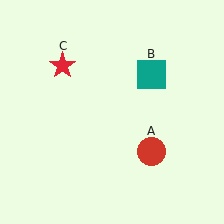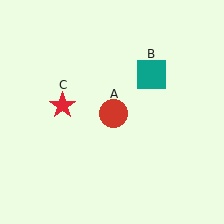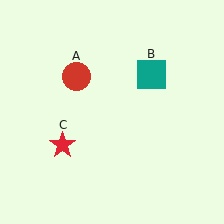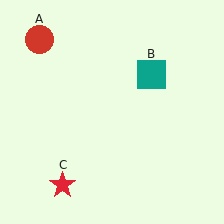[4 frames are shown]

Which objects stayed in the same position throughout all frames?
Teal square (object B) remained stationary.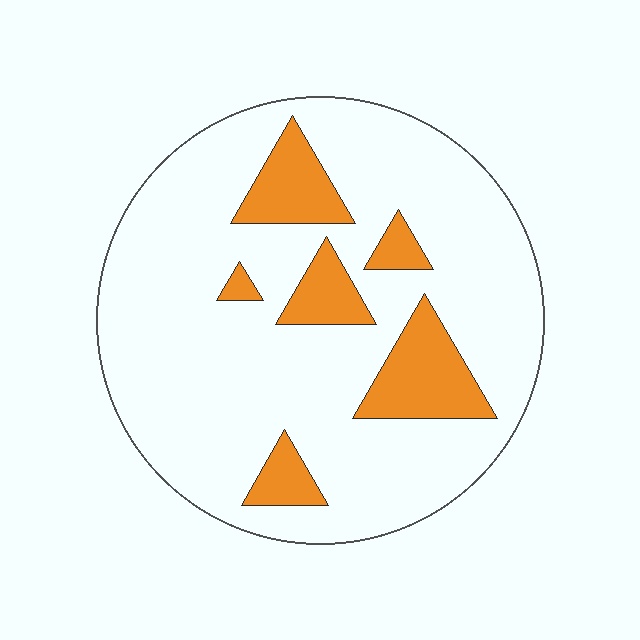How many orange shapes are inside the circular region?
6.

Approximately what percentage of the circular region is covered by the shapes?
Approximately 15%.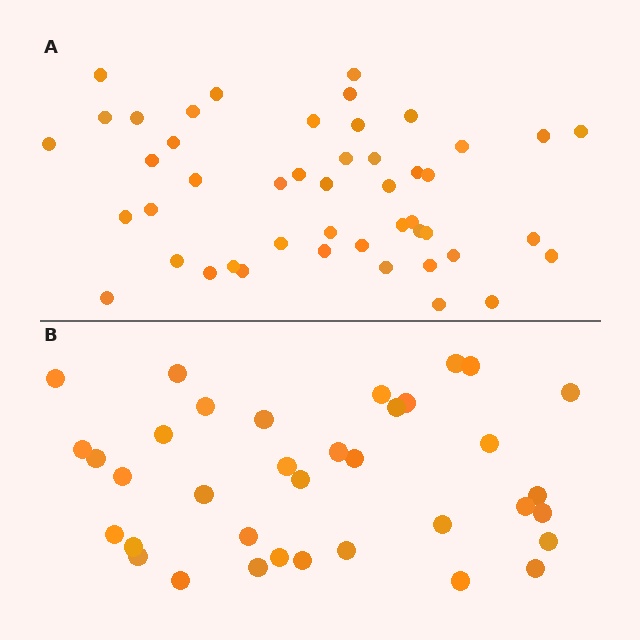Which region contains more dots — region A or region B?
Region A (the top region) has more dots.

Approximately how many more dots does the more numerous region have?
Region A has roughly 12 or so more dots than region B.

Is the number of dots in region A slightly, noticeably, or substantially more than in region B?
Region A has noticeably more, but not dramatically so. The ratio is roughly 1.3 to 1.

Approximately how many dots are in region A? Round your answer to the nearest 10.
About 50 dots. (The exact count is 47, which rounds to 50.)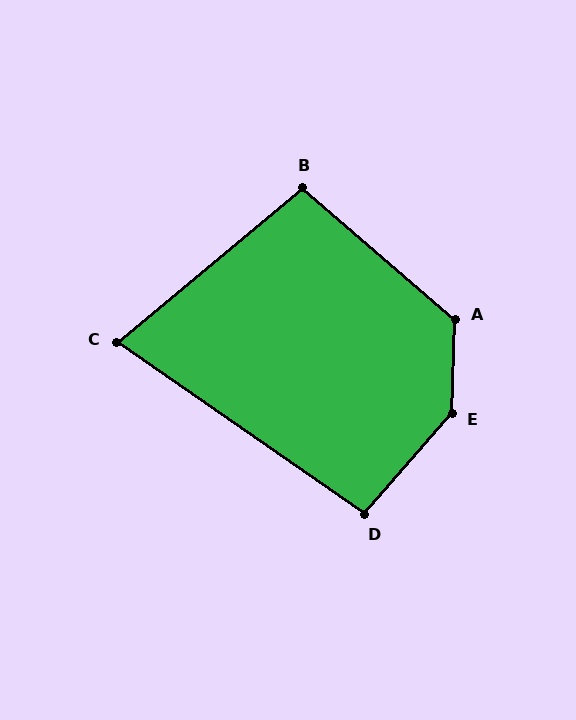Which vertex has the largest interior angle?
E, at approximately 141 degrees.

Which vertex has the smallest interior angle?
C, at approximately 74 degrees.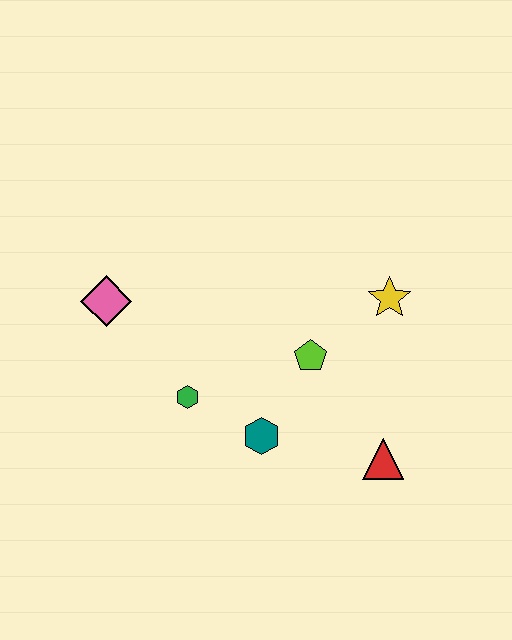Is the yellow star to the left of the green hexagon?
No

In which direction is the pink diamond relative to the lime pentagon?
The pink diamond is to the left of the lime pentagon.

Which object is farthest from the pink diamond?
The red triangle is farthest from the pink diamond.